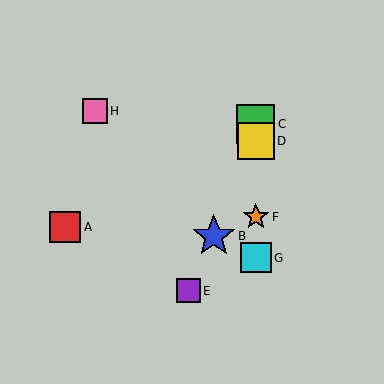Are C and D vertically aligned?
Yes, both are at x≈256.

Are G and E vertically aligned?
No, G is at x≈256 and E is at x≈188.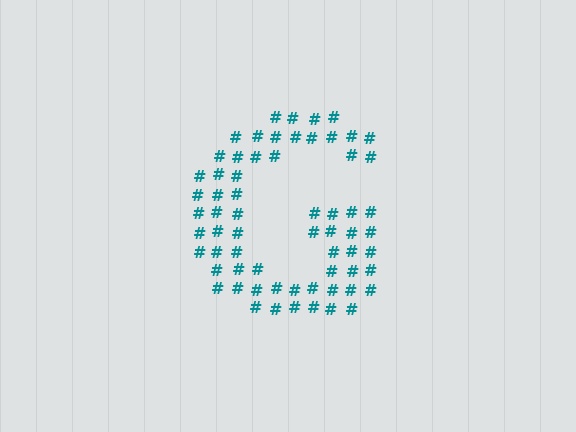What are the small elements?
The small elements are hash symbols.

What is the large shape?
The large shape is the letter G.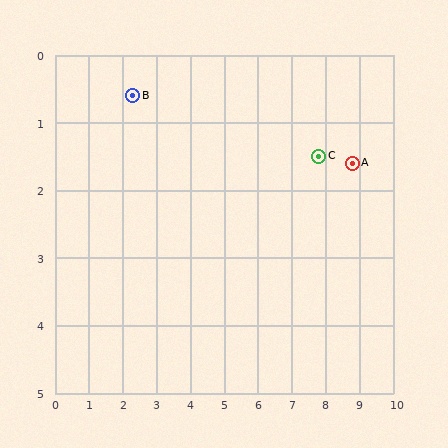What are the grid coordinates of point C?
Point C is at approximately (7.8, 1.5).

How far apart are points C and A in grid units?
Points C and A are about 1.0 grid units apart.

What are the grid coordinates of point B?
Point B is at approximately (2.3, 0.6).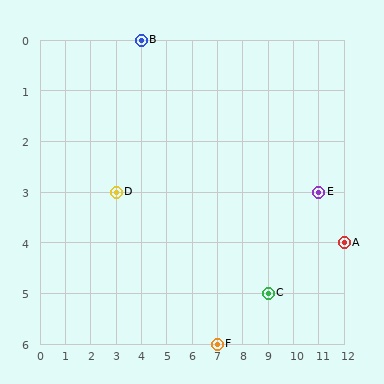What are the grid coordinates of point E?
Point E is at grid coordinates (11, 3).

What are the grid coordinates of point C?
Point C is at grid coordinates (9, 5).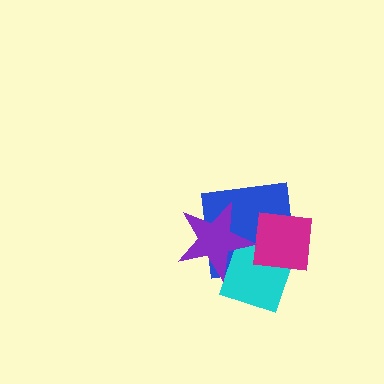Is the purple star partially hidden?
No, no other shape covers it.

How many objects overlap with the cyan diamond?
3 objects overlap with the cyan diamond.